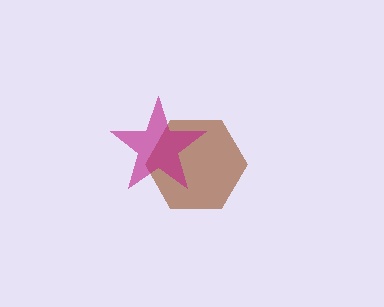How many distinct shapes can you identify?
There are 2 distinct shapes: a brown hexagon, a magenta star.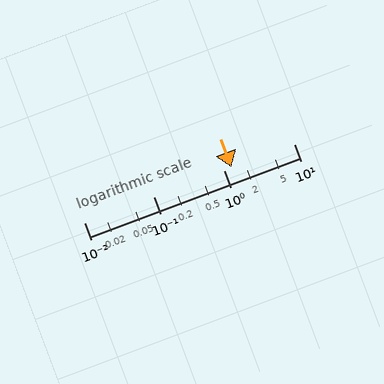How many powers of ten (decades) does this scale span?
The scale spans 3 decades, from 0.01 to 10.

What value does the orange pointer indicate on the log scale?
The pointer indicates approximately 1.3.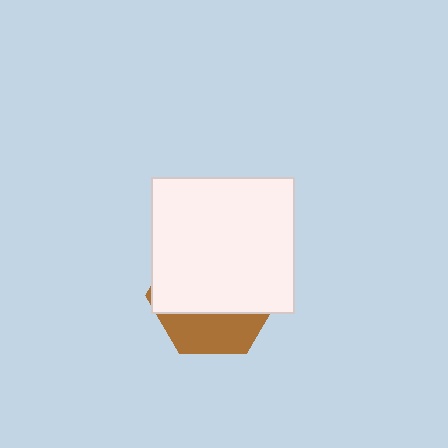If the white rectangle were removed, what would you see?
You would see the complete brown hexagon.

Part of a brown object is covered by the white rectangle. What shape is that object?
It is a hexagon.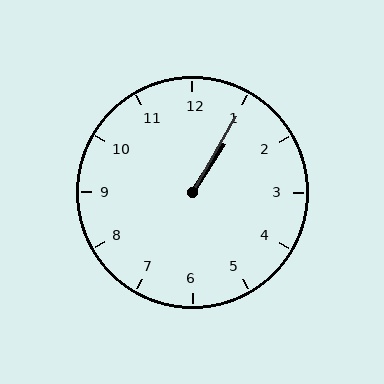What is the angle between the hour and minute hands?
Approximately 2 degrees.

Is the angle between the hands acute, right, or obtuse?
It is acute.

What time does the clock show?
1:05.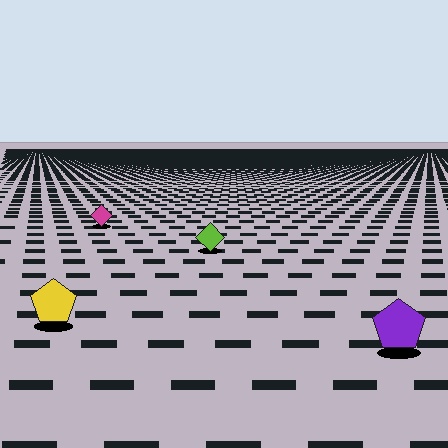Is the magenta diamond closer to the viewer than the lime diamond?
No. The lime diamond is closer — you can tell from the texture gradient: the ground texture is coarser near it.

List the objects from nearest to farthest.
From nearest to farthest: the purple pentagon, the yellow pentagon, the lime diamond, the magenta diamond.